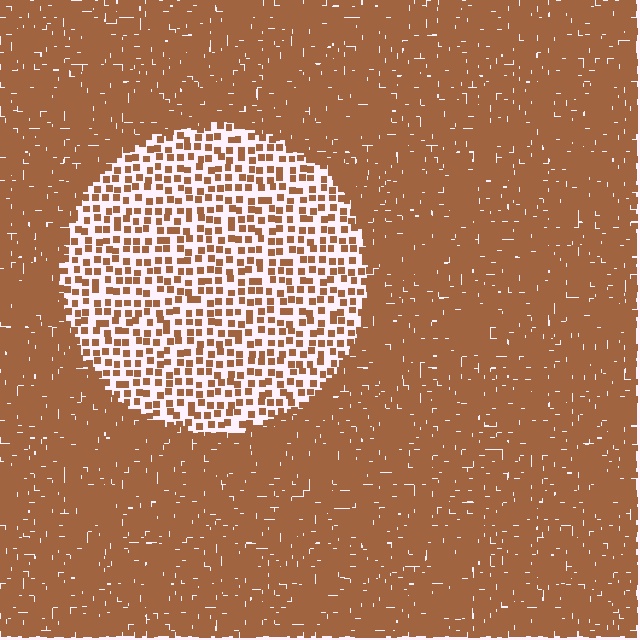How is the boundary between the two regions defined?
The boundary is defined by a change in element density (approximately 3.1x ratio). All elements are the same color, size, and shape.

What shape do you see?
I see a circle.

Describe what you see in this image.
The image contains small brown elements arranged at two different densities. A circle-shaped region is visible where the elements are less densely packed than the surrounding area.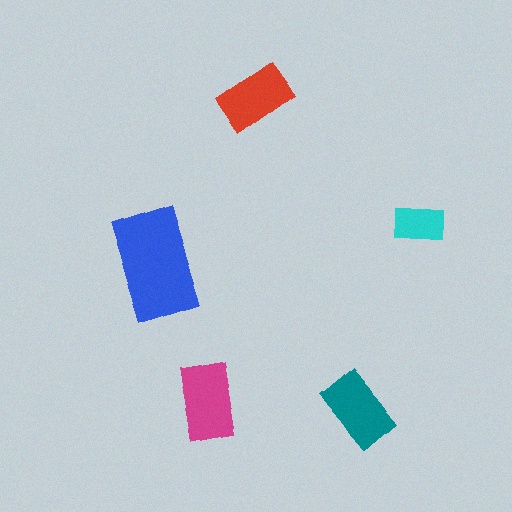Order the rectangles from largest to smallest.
the blue one, the magenta one, the teal one, the red one, the cyan one.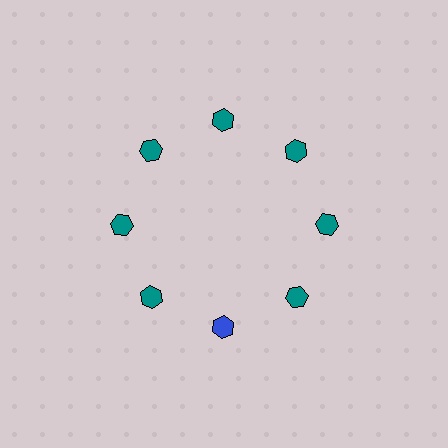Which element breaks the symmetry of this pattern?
The blue hexagon at roughly the 6 o'clock position breaks the symmetry. All other shapes are teal hexagons.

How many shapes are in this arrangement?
There are 8 shapes arranged in a ring pattern.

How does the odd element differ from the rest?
It has a different color: blue instead of teal.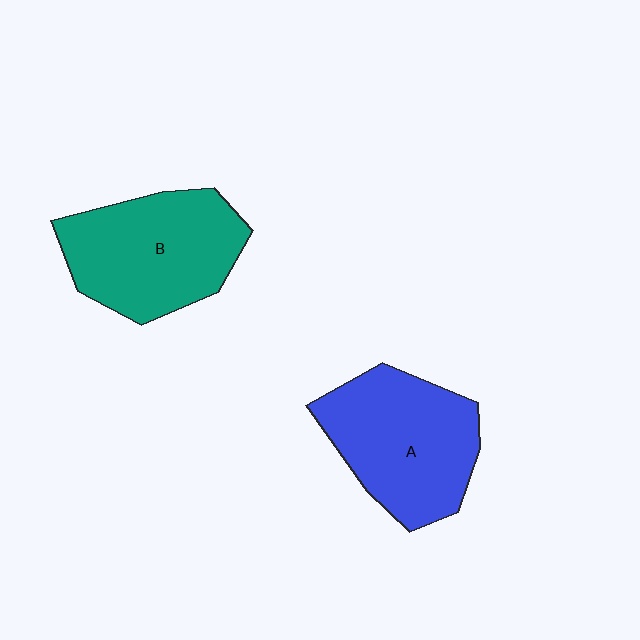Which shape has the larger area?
Shape B (teal).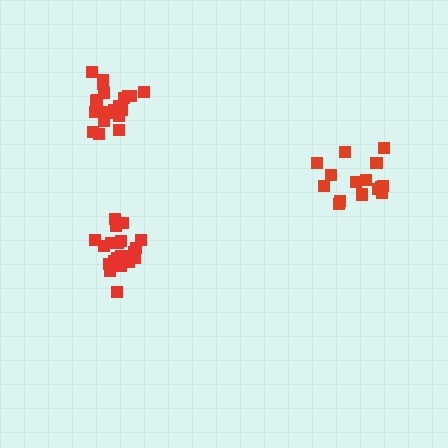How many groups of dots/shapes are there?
There are 3 groups.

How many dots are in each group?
Group 1: 21 dots, Group 2: 15 dots, Group 3: 20 dots (56 total).